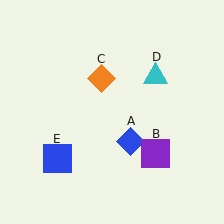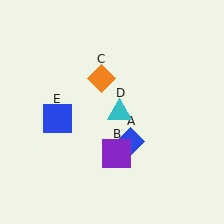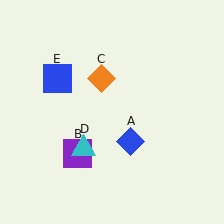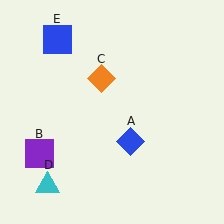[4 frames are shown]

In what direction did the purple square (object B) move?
The purple square (object B) moved left.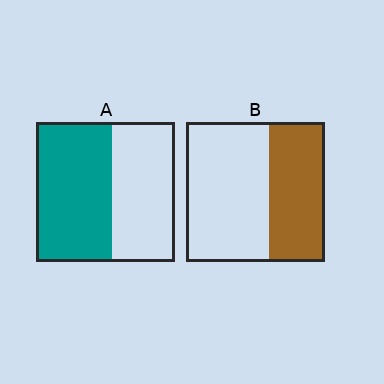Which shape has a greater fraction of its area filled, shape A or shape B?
Shape A.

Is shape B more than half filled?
No.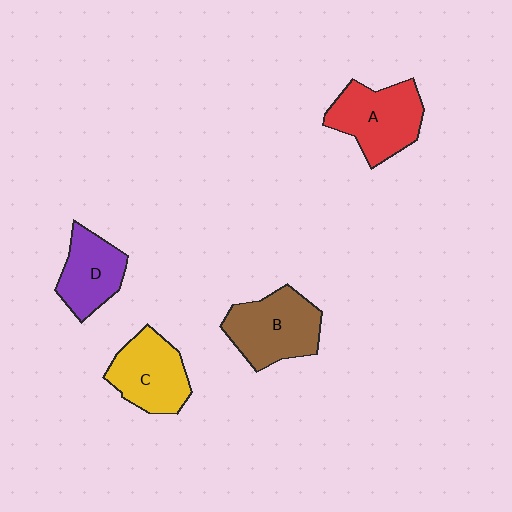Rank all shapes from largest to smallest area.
From largest to smallest: B (brown), A (red), C (yellow), D (purple).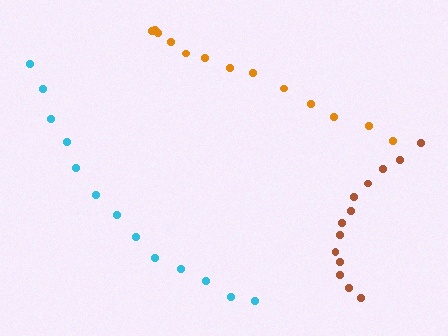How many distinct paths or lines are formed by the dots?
There are 3 distinct paths.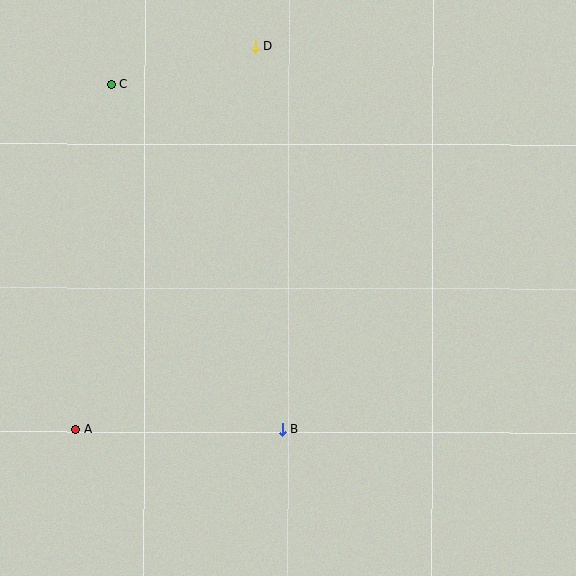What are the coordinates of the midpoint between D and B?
The midpoint between D and B is at (269, 238).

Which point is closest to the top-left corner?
Point C is closest to the top-left corner.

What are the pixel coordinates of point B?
Point B is at (282, 429).